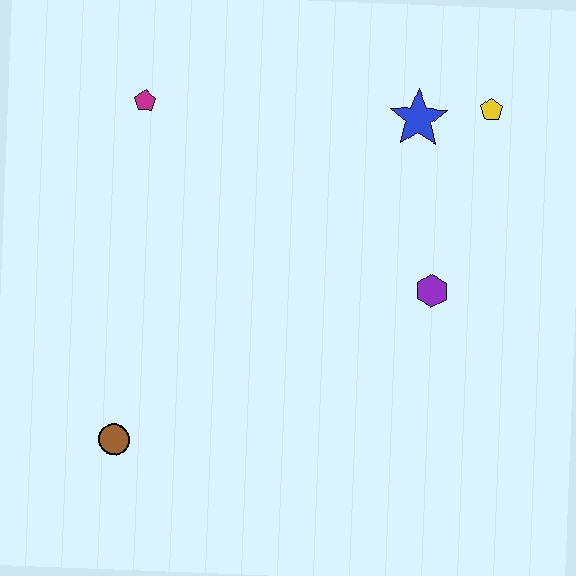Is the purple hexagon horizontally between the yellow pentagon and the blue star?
Yes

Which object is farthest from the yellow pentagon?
The brown circle is farthest from the yellow pentagon.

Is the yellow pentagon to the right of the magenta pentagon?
Yes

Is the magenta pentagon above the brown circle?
Yes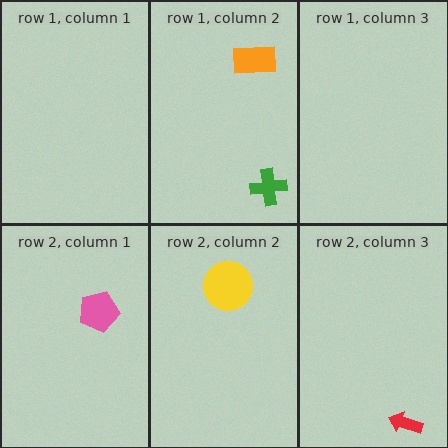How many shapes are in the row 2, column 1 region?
1.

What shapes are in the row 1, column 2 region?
The orange rectangle, the green cross.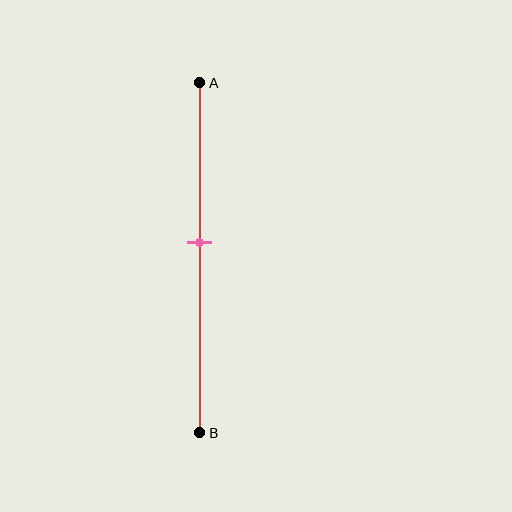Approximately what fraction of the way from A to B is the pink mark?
The pink mark is approximately 45% of the way from A to B.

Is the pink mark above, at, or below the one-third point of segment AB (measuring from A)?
The pink mark is below the one-third point of segment AB.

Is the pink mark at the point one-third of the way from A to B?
No, the mark is at about 45% from A, not at the 33% one-third point.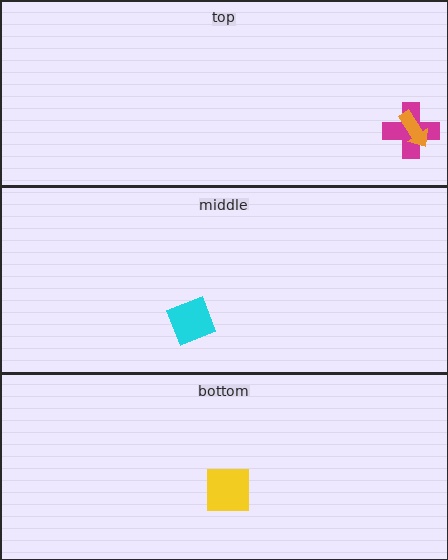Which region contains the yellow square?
The bottom region.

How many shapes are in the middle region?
1.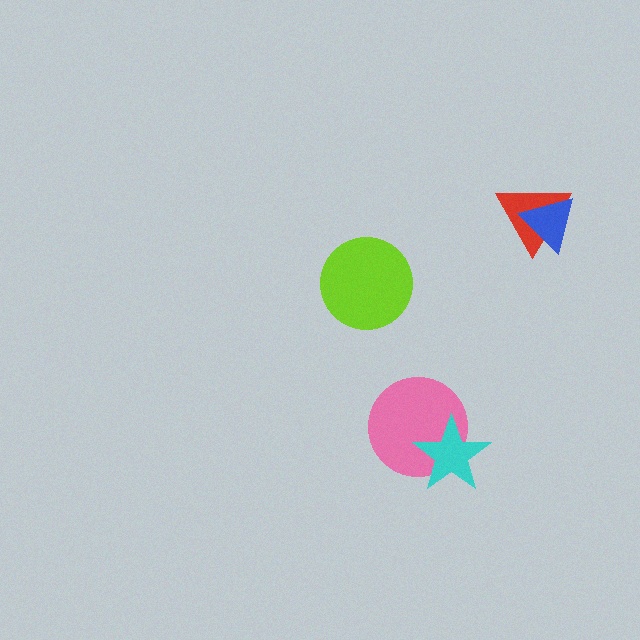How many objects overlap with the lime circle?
0 objects overlap with the lime circle.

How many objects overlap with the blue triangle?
1 object overlaps with the blue triangle.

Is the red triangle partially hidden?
Yes, it is partially covered by another shape.